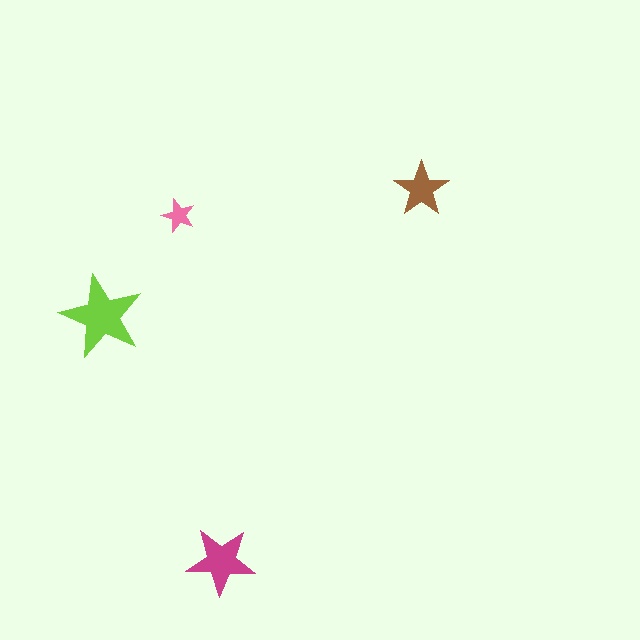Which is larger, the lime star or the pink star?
The lime one.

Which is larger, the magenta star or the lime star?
The lime one.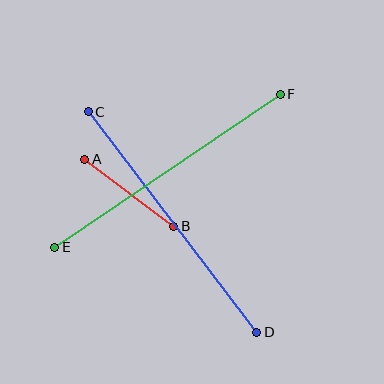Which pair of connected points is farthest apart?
Points C and D are farthest apart.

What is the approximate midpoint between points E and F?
The midpoint is at approximately (168, 171) pixels.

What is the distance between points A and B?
The distance is approximately 112 pixels.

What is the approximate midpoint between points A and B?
The midpoint is at approximately (129, 193) pixels.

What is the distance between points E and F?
The distance is approximately 273 pixels.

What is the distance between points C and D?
The distance is approximately 277 pixels.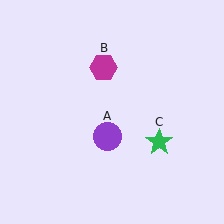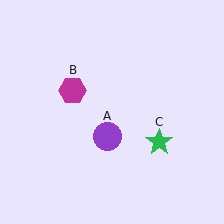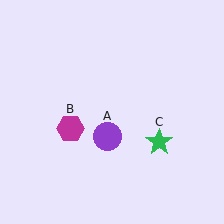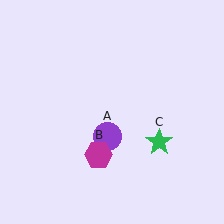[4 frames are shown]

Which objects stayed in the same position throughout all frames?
Purple circle (object A) and green star (object C) remained stationary.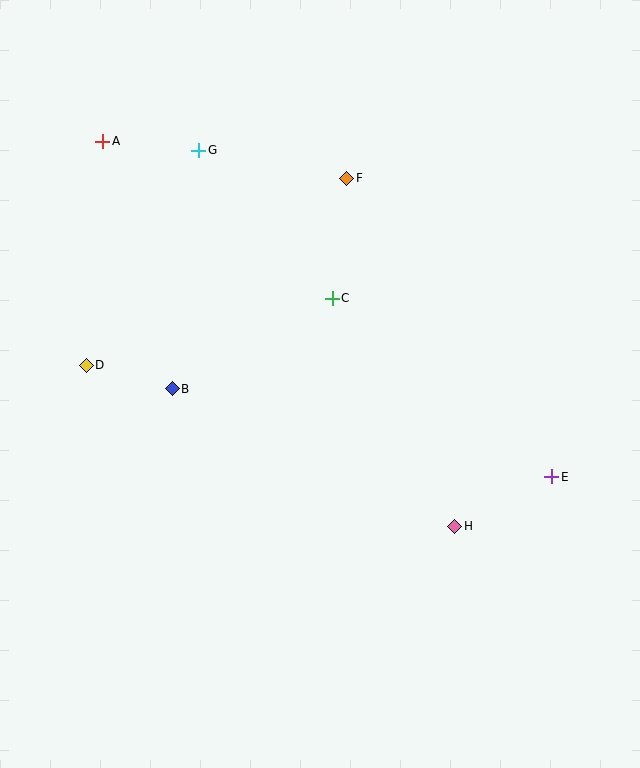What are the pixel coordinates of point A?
Point A is at (103, 141).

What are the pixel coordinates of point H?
Point H is at (455, 526).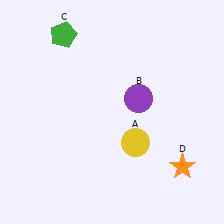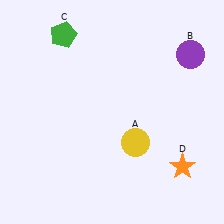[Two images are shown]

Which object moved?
The purple circle (B) moved right.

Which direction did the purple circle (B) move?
The purple circle (B) moved right.